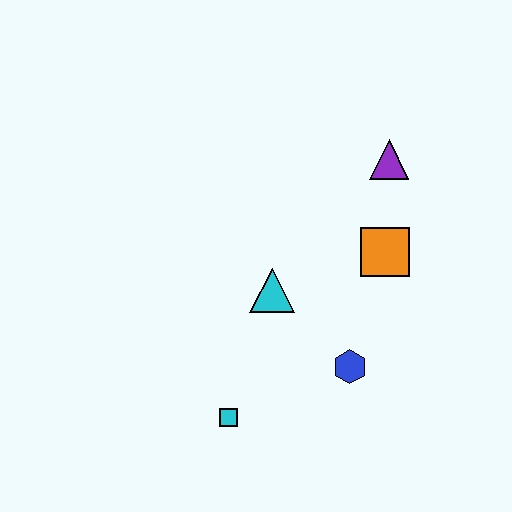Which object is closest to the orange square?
The purple triangle is closest to the orange square.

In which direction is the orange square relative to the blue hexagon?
The orange square is above the blue hexagon.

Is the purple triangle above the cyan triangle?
Yes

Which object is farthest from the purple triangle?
The cyan square is farthest from the purple triangle.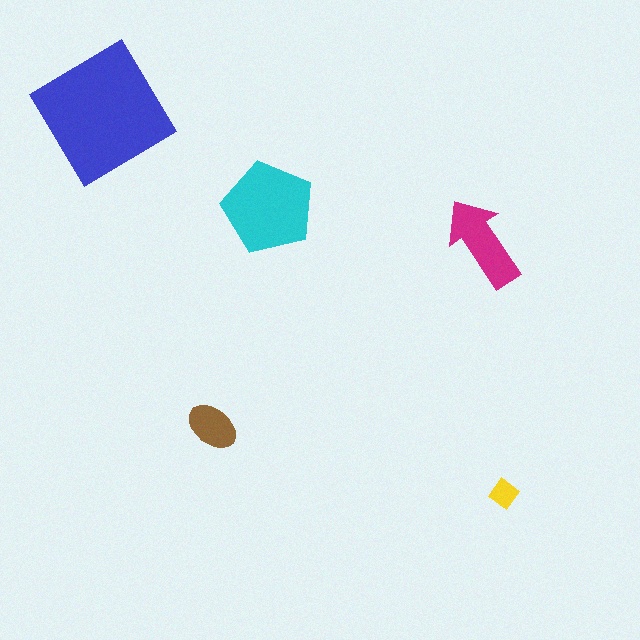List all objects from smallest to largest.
The yellow diamond, the brown ellipse, the magenta arrow, the cyan pentagon, the blue diamond.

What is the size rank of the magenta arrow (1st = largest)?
3rd.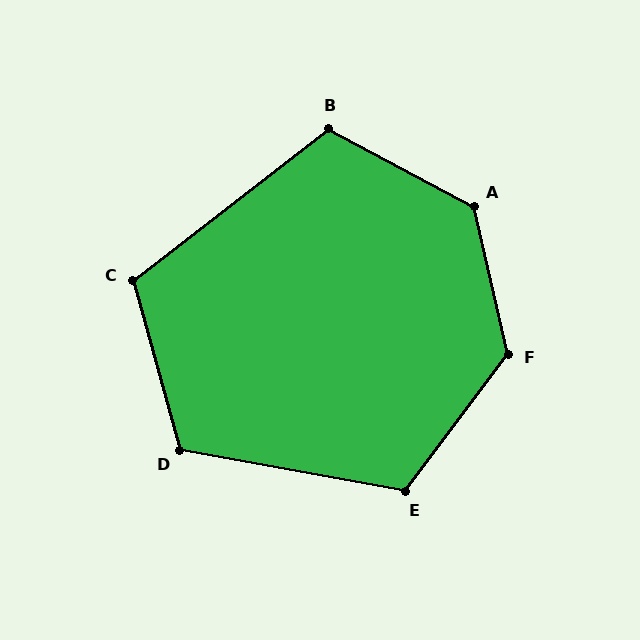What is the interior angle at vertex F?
Approximately 130 degrees (obtuse).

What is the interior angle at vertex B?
Approximately 114 degrees (obtuse).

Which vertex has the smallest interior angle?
C, at approximately 112 degrees.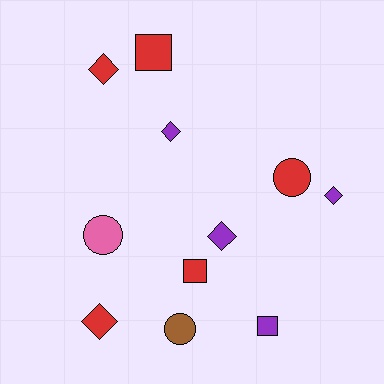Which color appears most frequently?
Red, with 5 objects.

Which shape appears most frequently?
Diamond, with 5 objects.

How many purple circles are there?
There are no purple circles.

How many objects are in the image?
There are 11 objects.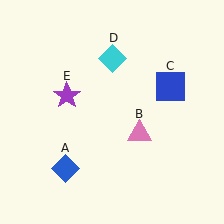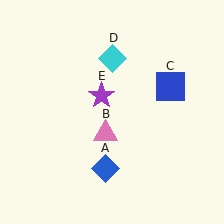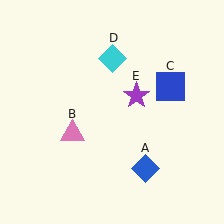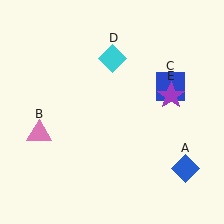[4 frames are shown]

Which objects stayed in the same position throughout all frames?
Blue square (object C) and cyan diamond (object D) remained stationary.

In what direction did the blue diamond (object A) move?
The blue diamond (object A) moved right.